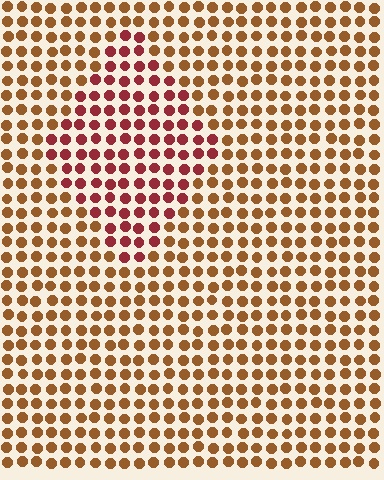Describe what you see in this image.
The image is filled with small brown elements in a uniform arrangement. A diamond-shaped region is visible where the elements are tinted to a slightly different hue, forming a subtle color boundary.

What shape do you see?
I see a diamond.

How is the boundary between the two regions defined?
The boundary is defined purely by a slight shift in hue (about 36 degrees). Spacing, size, and orientation are identical on both sides.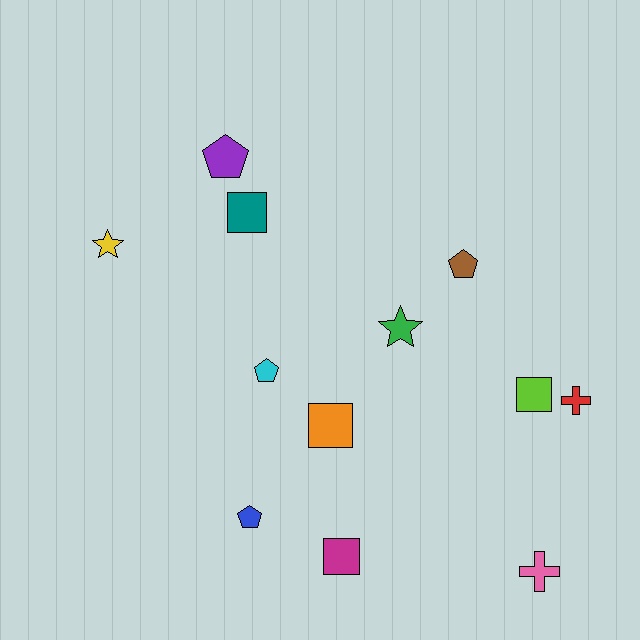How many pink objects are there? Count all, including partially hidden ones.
There is 1 pink object.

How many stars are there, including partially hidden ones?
There are 2 stars.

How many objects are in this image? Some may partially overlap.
There are 12 objects.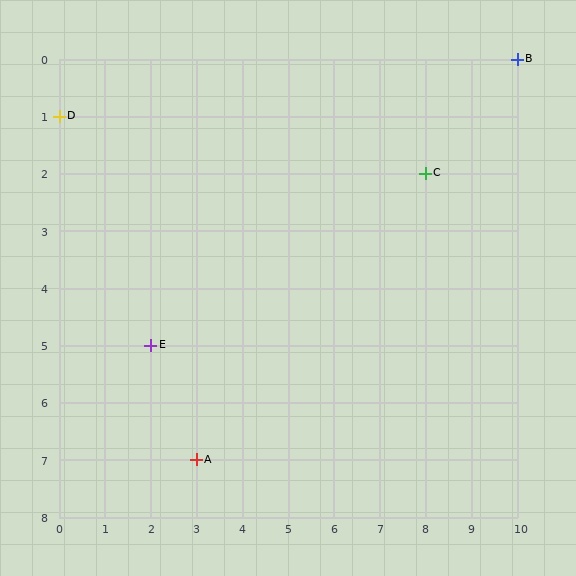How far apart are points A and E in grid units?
Points A and E are 1 column and 2 rows apart (about 2.2 grid units diagonally).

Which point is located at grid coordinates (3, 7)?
Point A is at (3, 7).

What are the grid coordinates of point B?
Point B is at grid coordinates (10, 0).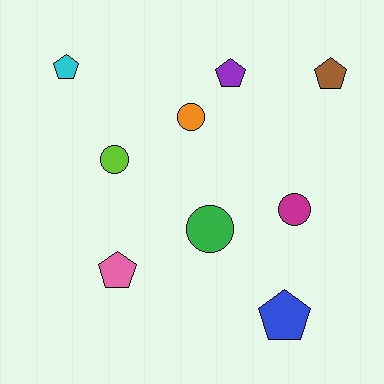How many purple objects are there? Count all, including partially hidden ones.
There is 1 purple object.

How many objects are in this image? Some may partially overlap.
There are 9 objects.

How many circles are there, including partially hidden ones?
There are 4 circles.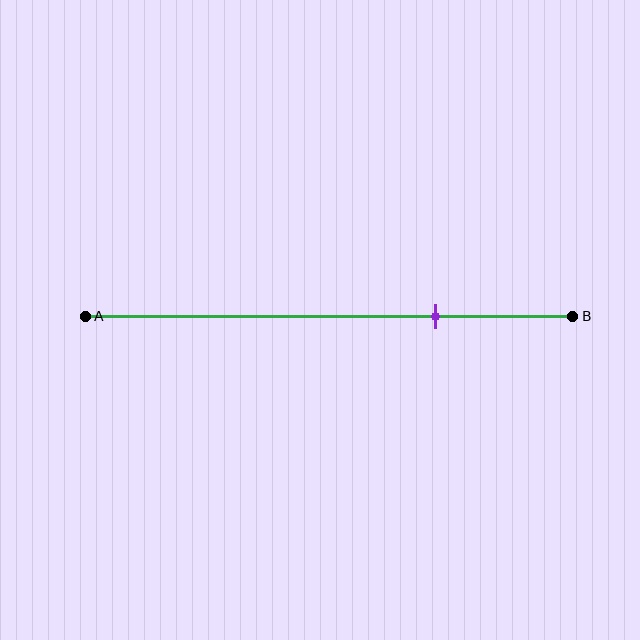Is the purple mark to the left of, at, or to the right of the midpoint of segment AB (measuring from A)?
The purple mark is to the right of the midpoint of segment AB.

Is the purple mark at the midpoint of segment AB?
No, the mark is at about 70% from A, not at the 50% midpoint.